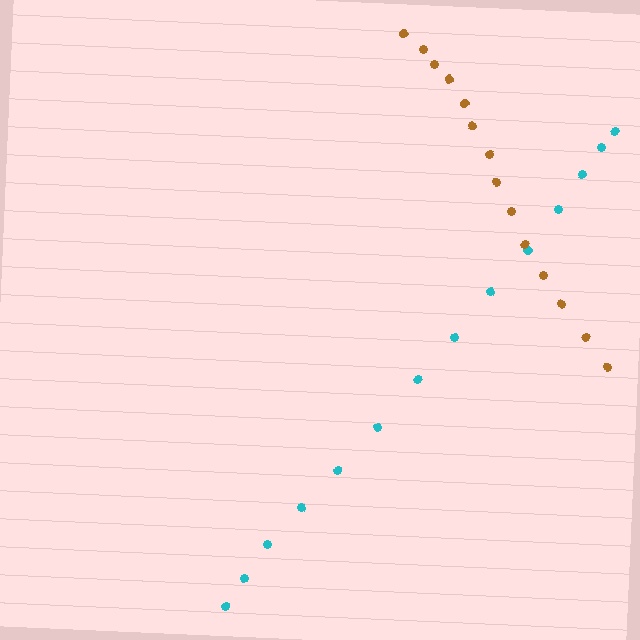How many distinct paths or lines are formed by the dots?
There are 2 distinct paths.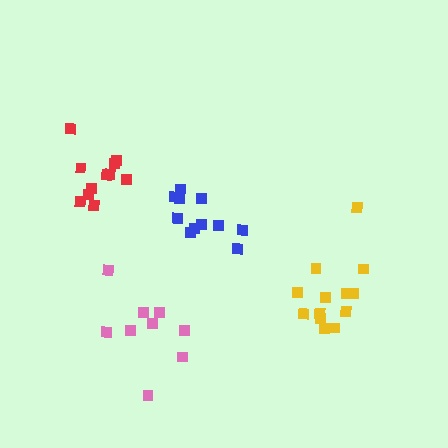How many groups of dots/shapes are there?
There are 4 groups.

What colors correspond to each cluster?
The clusters are colored: blue, red, yellow, pink.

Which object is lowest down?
The pink cluster is bottommost.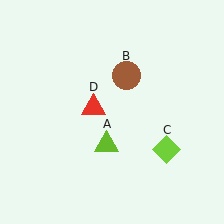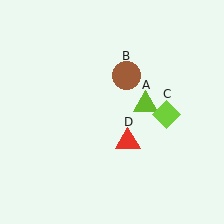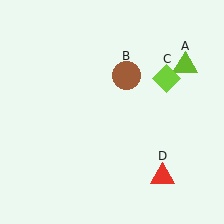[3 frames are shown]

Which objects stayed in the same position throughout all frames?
Brown circle (object B) remained stationary.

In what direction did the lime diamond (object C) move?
The lime diamond (object C) moved up.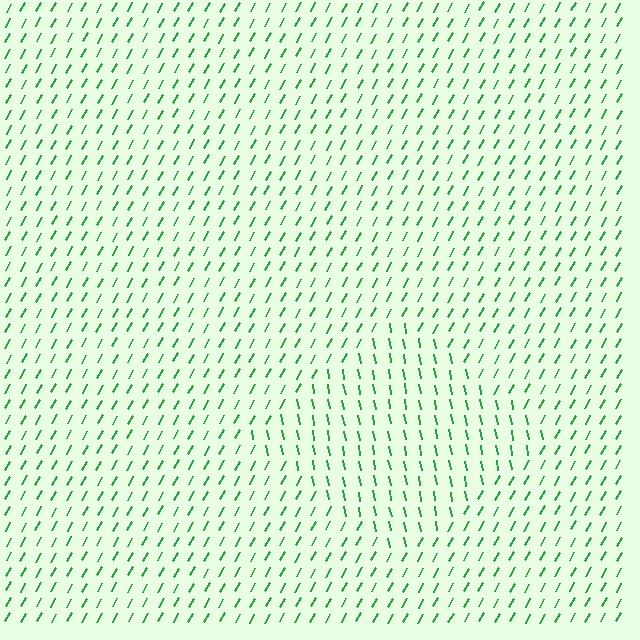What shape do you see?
I see a diamond.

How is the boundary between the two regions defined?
The boundary is defined purely by a change in line orientation (approximately 40 degrees difference). All lines are the same color and thickness.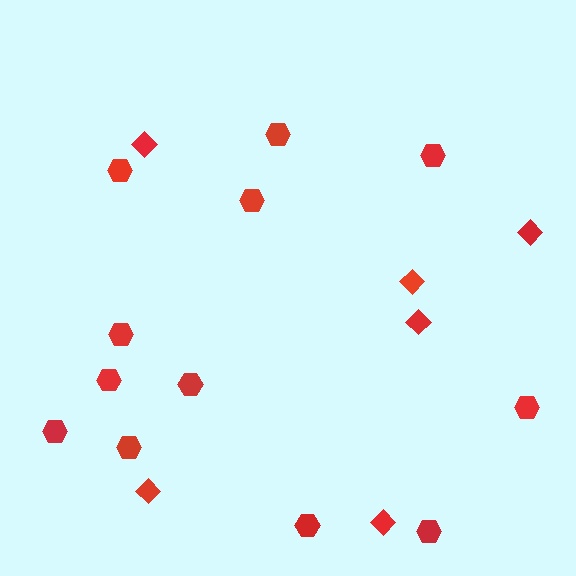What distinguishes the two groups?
There are 2 groups: one group of diamonds (6) and one group of hexagons (12).